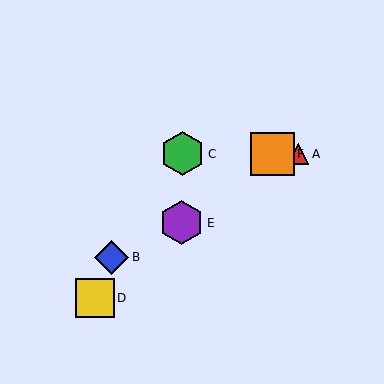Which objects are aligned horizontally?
Objects A, C, F are aligned horizontally.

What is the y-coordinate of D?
Object D is at y≈298.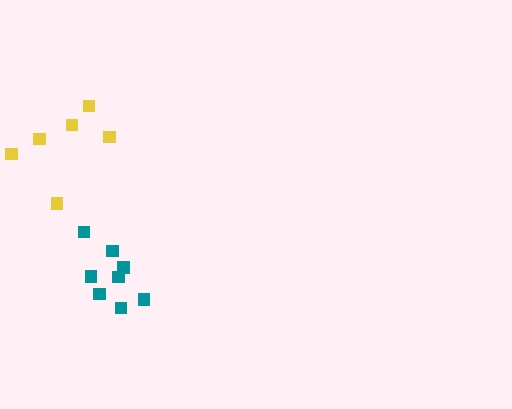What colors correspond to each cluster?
The clusters are colored: yellow, teal.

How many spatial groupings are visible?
There are 2 spatial groupings.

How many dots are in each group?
Group 1: 6 dots, Group 2: 8 dots (14 total).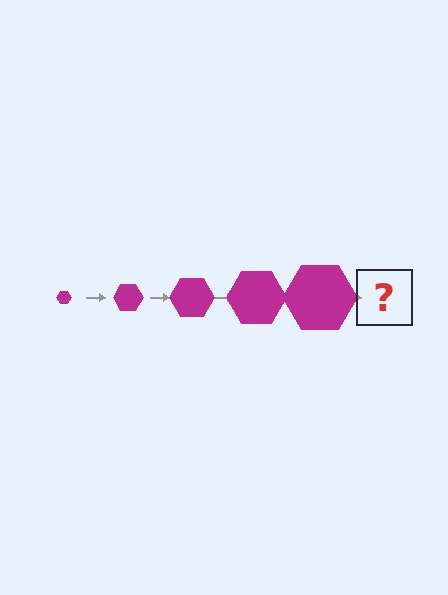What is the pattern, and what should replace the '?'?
The pattern is that the hexagon gets progressively larger each step. The '?' should be a magenta hexagon, larger than the previous one.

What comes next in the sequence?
The next element should be a magenta hexagon, larger than the previous one.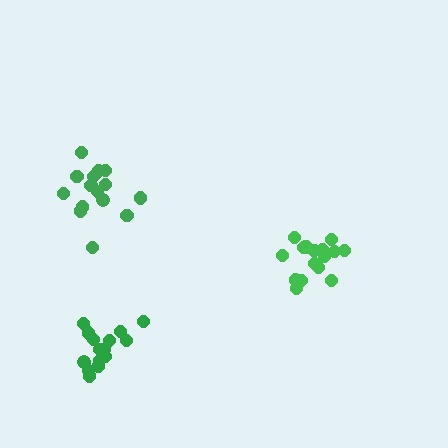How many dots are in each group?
Group 1: 15 dots, Group 2: 17 dots, Group 3: 15 dots (47 total).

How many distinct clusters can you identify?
There are 3 distinct clusters.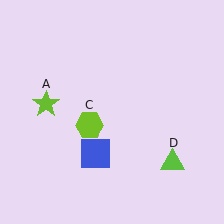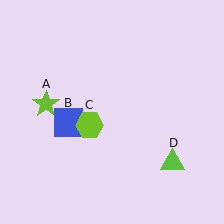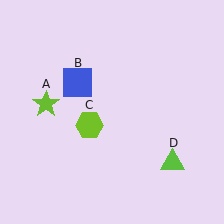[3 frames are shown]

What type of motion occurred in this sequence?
The blue square (object B) rotated clockwise around the center of the scene.